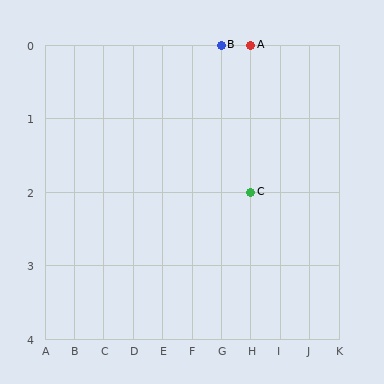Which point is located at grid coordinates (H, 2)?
Point C is at (H, 2).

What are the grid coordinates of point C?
Point C is at grid coordinates (H, 2).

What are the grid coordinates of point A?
Point A is at grid coordinates (H, 0).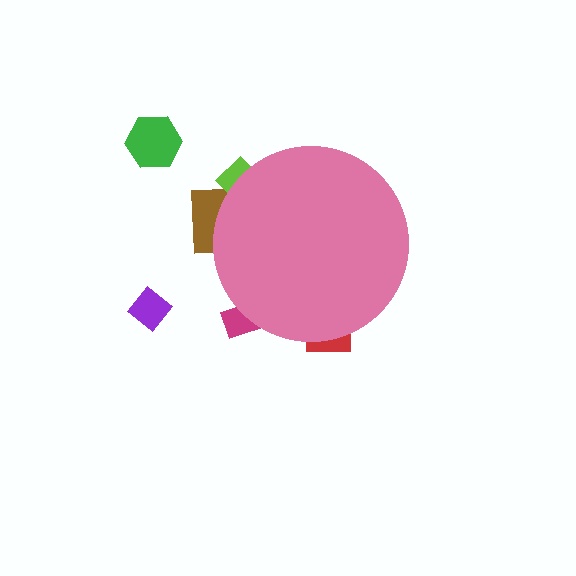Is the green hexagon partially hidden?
No, the green hexagon is fully visible.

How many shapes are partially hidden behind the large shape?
4 shapes are partially hidden.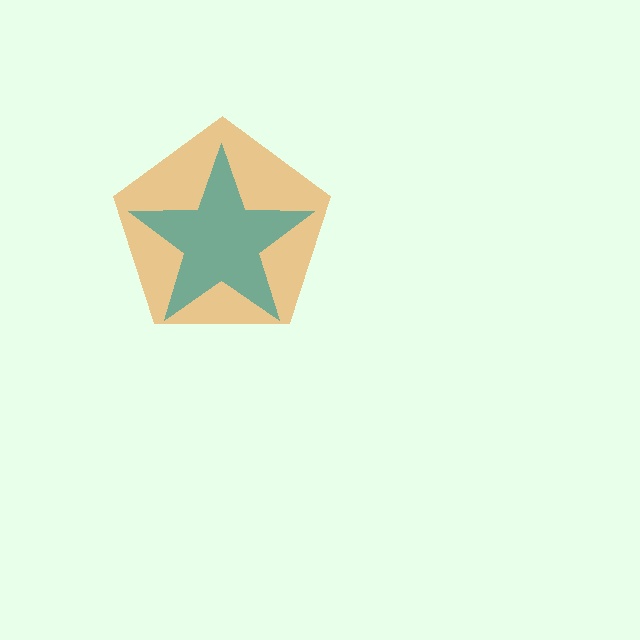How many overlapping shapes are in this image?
There are 2 overlapping shapes in the image.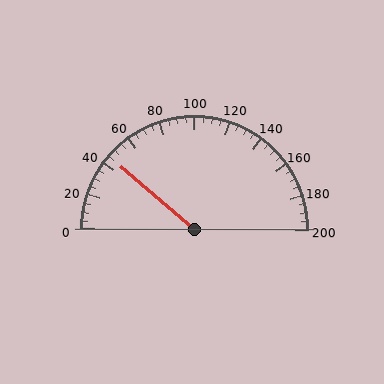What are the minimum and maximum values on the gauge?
The gauge ranges from 0 to 200.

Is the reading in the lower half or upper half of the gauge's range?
The reading is in the lower half of the range (0 to 200).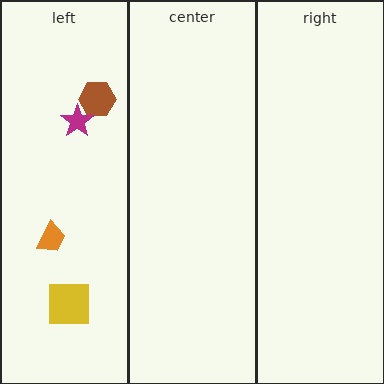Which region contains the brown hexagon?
The left region.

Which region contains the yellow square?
The left region.